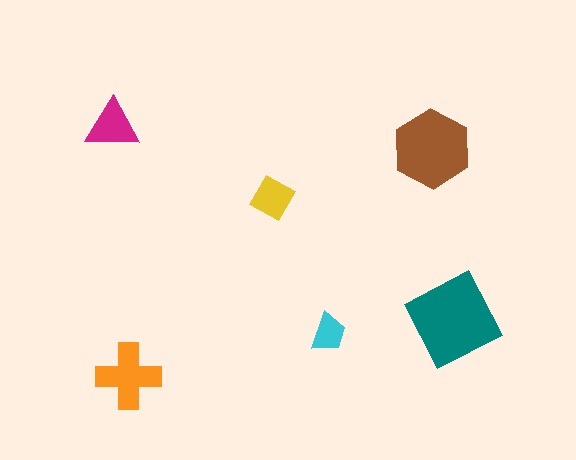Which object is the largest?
The teal square.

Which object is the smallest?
The cyan trapezoid.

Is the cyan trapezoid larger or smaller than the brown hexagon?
Smaller.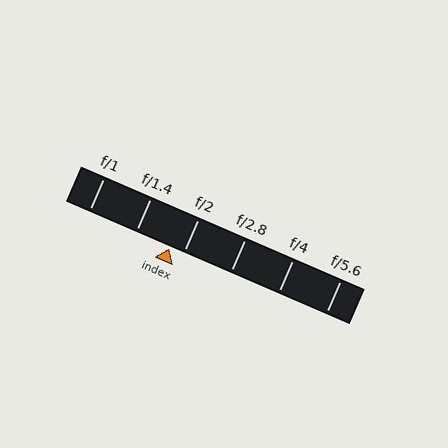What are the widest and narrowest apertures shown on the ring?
The widest aperture shown is f/1 and the narrowest is f/5.6.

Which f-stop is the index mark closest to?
The index mark is closest to f/2.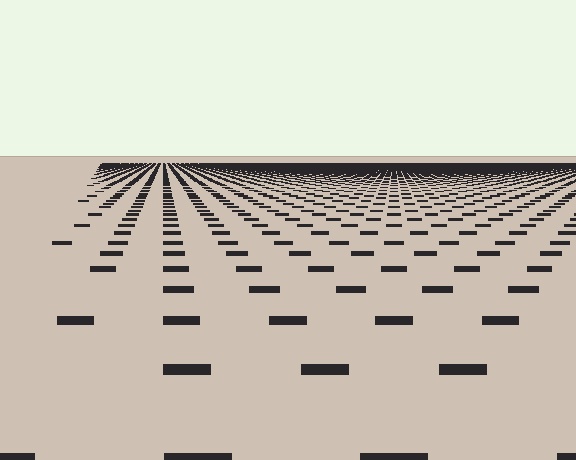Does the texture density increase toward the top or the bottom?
Density increases toward the top.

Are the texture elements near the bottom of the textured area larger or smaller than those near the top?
Larger. Near the bottom, elements are closer to the viewer and appear at a bigger on-screen size.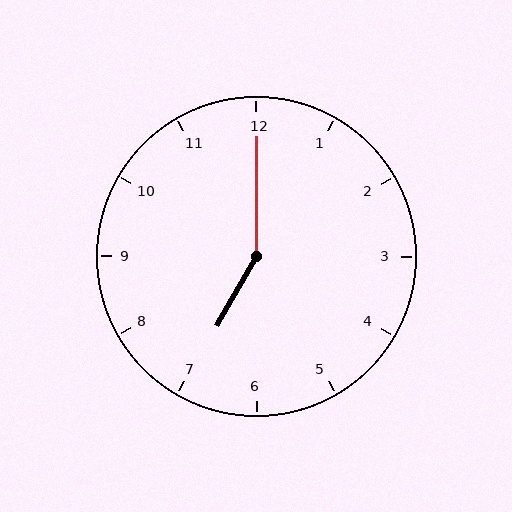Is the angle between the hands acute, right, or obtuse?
It is obtuse.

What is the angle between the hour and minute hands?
Approximately 150 degrees.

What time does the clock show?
7:00.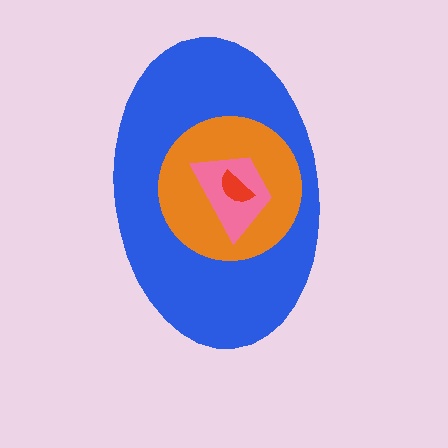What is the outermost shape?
The blue ellipse.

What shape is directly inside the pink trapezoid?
The red semicircle.